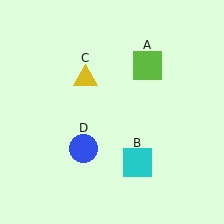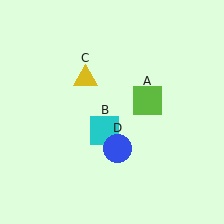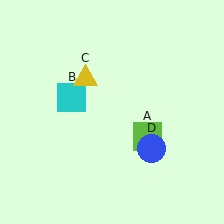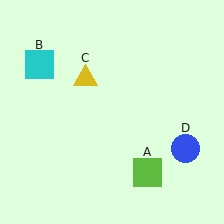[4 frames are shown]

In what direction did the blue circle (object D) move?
The blue circle (object D) moved right.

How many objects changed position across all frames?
3 objects changed position: lime square (object A), cyan square (object B), blue circle (object D).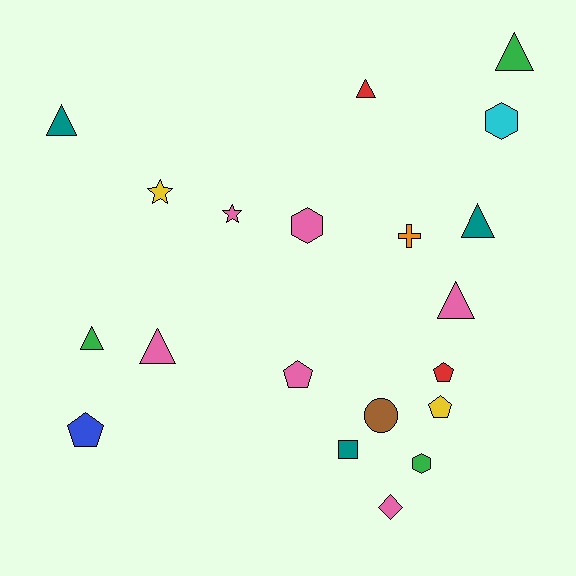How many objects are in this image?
There are 20 objects.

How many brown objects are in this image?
There is 1 brown object.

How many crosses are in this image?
There is 1 cross.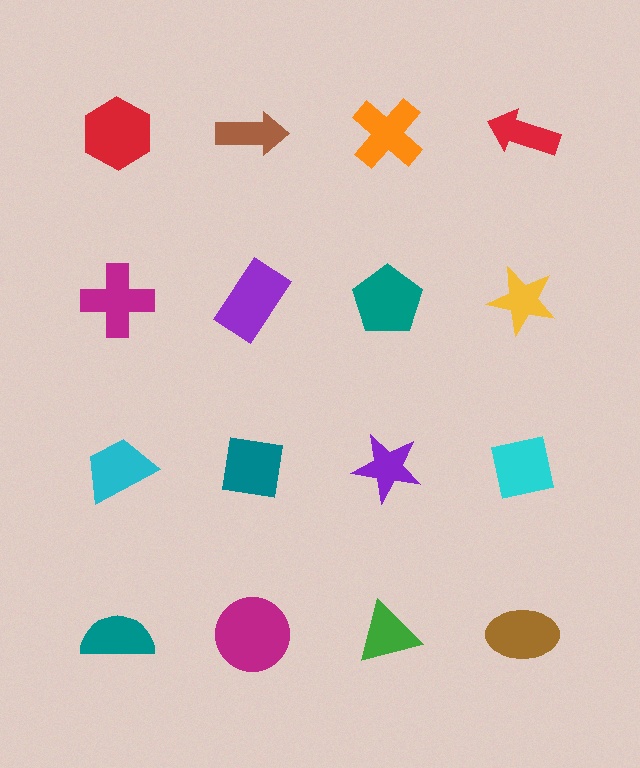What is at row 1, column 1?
A red hexagon.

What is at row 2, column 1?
A magenta cross.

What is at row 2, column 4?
A yellow star.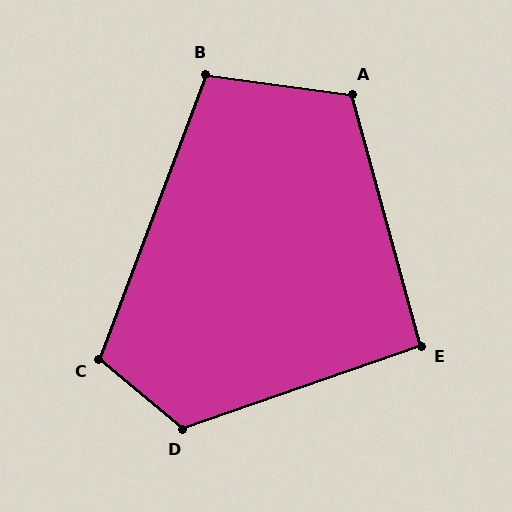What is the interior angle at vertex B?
Approximately 103 degrees (obtuse).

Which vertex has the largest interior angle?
D, at approximately 121 degrees.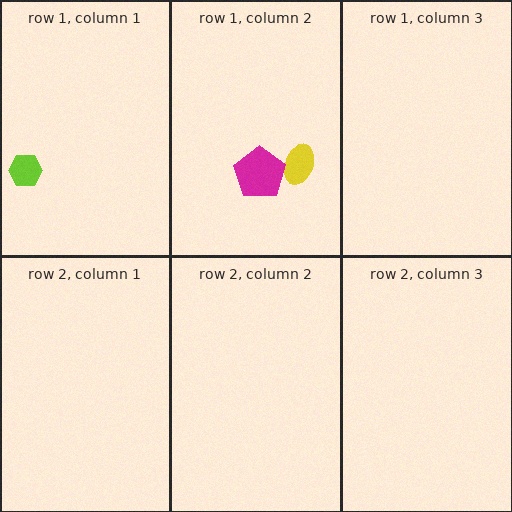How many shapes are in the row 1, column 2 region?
2.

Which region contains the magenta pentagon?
The row 1, column 2 region.